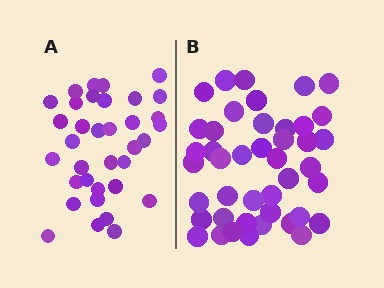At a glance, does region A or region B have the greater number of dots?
Region B (the right region) has more dots.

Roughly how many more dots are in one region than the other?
Region B has roughly 8 or so more dots than region A.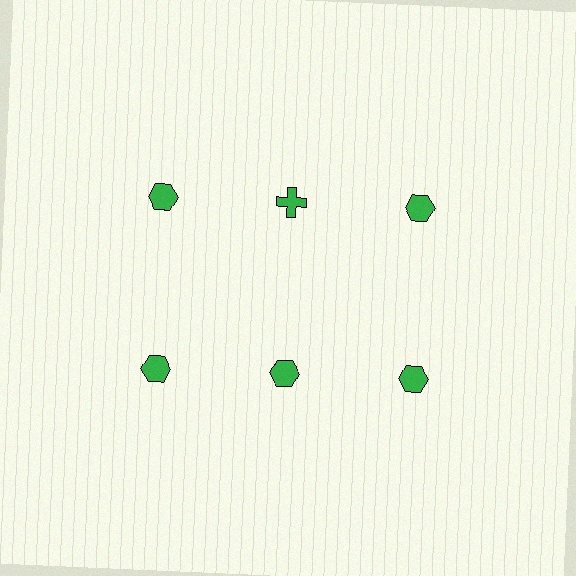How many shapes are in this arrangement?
There are 6 shapes arranged in a grid pattern.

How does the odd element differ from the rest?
It has a different shape: cross instead of hexagon.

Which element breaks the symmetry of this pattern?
The green cross in the top row, second from left column breaks the symmetry. All other shapes are green hexagons.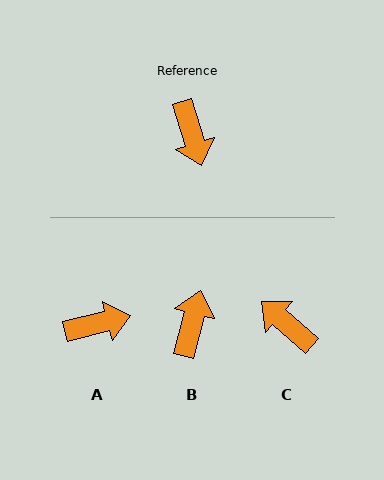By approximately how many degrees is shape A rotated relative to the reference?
Approximately 87 degrees counter-clockwise.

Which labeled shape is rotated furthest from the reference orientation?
B, about 149 degrees away.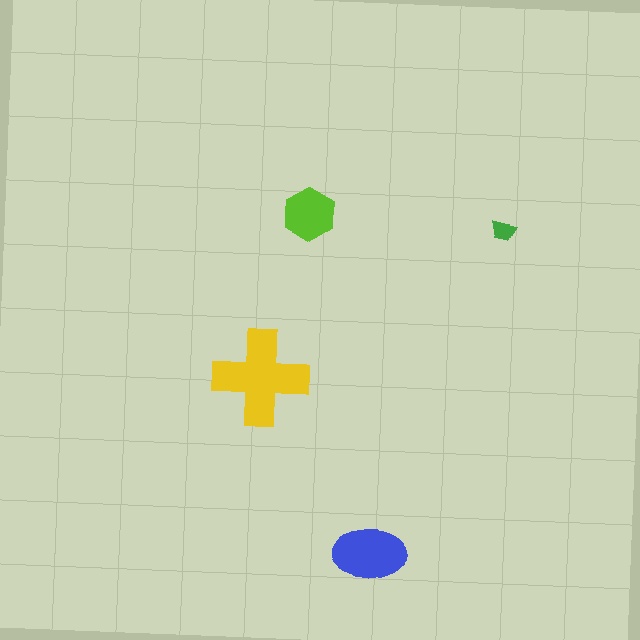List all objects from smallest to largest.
The green trapezoid, the lime hexagon, the blue ellipse, the yellow cross.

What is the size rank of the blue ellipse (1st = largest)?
2nd.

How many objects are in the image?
There are 4 objects in the image.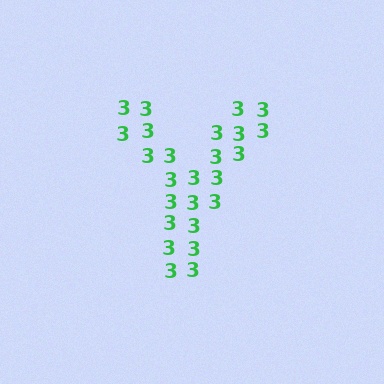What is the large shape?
The large shape is the letter Y.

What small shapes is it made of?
It is made of small digit 3's.